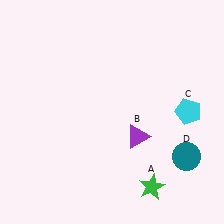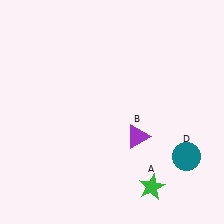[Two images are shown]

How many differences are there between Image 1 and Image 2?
There is 1 difference between the two images.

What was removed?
The cyan pentagon (C) was removed in Image 2.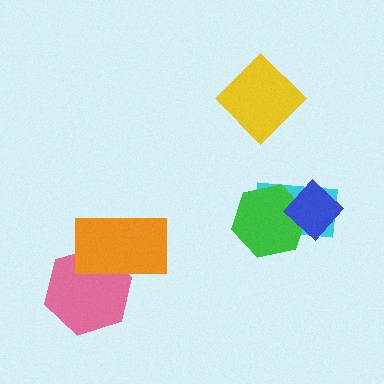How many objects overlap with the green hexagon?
2 objects overlap with the green hexagon.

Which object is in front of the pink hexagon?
The orange rectangle is in front of the pink hexagon.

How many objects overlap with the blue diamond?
2 objects overlap with the blue diamond.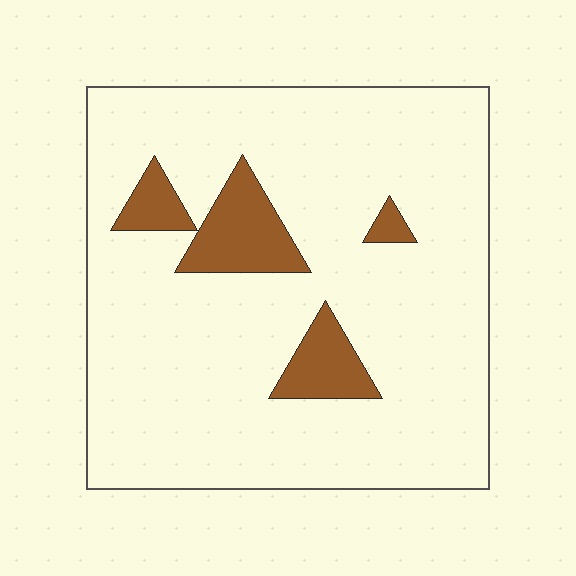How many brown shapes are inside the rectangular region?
4.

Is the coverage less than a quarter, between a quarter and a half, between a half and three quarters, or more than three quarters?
Less than a quarter.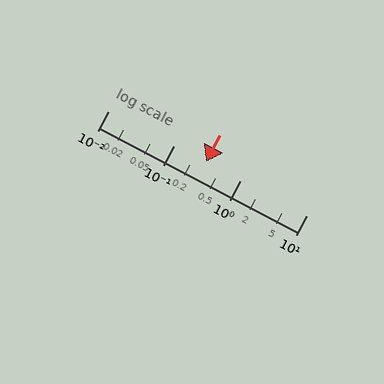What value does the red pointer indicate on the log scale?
The pointer indicates approximately 0.3.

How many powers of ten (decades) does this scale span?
The scale spans 3 decades, from 0.01 to 10.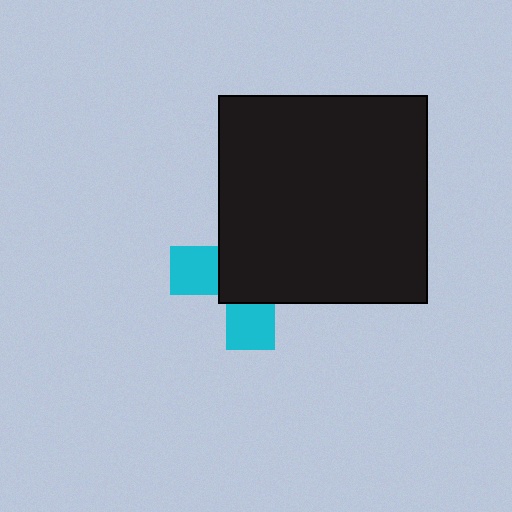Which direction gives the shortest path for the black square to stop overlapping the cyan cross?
Moving toward the upper-right gives the shortest separation.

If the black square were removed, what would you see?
You would see the complete cyan cross.